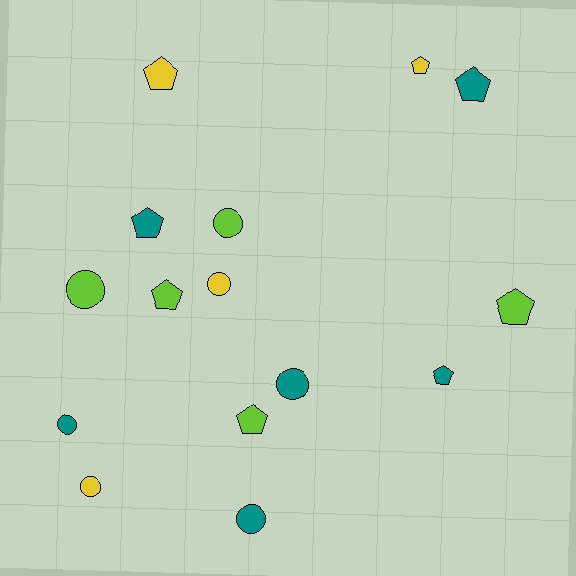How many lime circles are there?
There are 2 lime circles.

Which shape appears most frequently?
Pentagon, with 8 objects.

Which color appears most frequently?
Teal, with 6 objects.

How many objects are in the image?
There are 15 objects.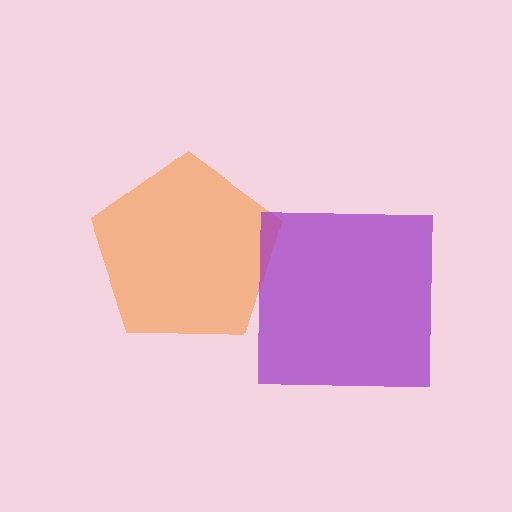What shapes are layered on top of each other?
The layered shapes are: an orange pentagon, a purple square.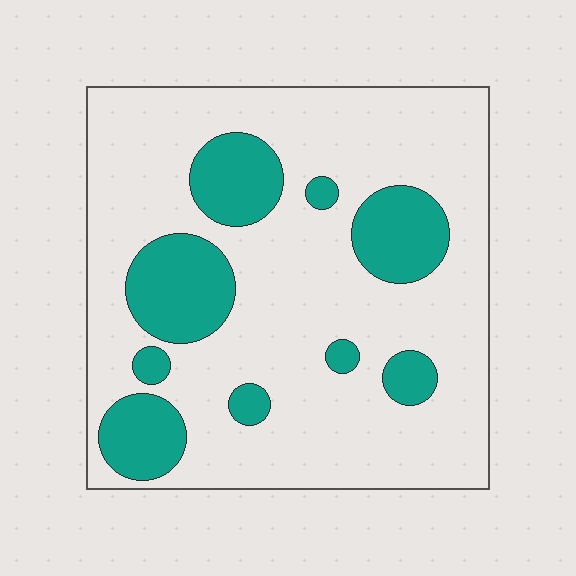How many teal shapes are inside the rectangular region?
9.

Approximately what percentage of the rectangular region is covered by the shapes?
Approximately 25%.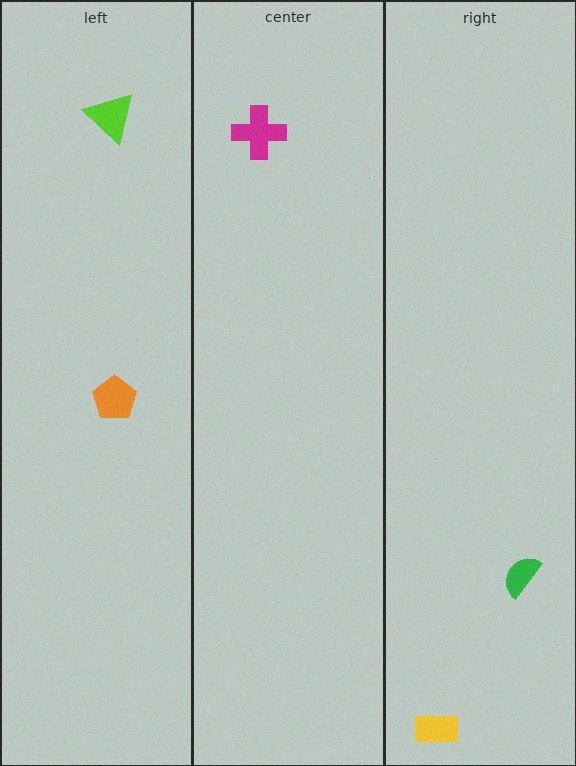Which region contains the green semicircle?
The right region.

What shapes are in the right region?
The yellow rectangle, the green semicircle.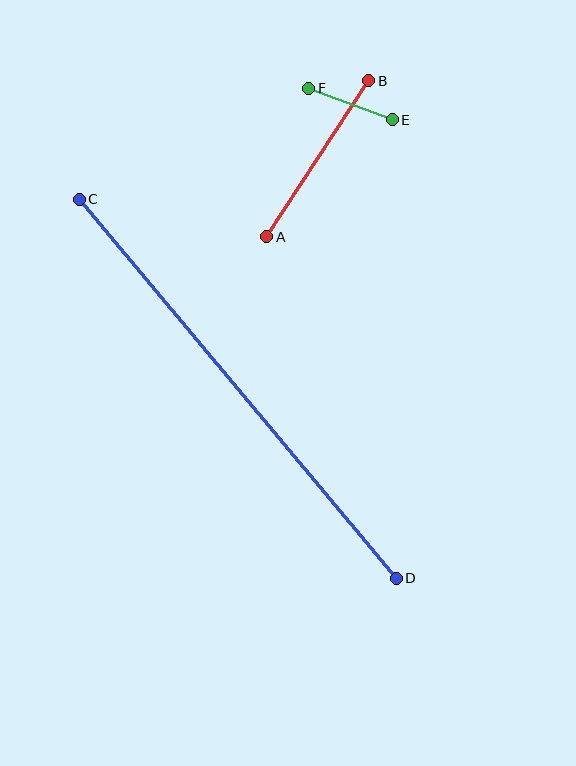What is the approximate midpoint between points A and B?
The midpoint is at approximately (318, 159) pixels.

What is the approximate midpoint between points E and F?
The midpoint is at approximately (350, 104) pixels.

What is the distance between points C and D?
The distance is approximately 494 pixels.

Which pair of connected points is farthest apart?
Points C and D are farthest apart.